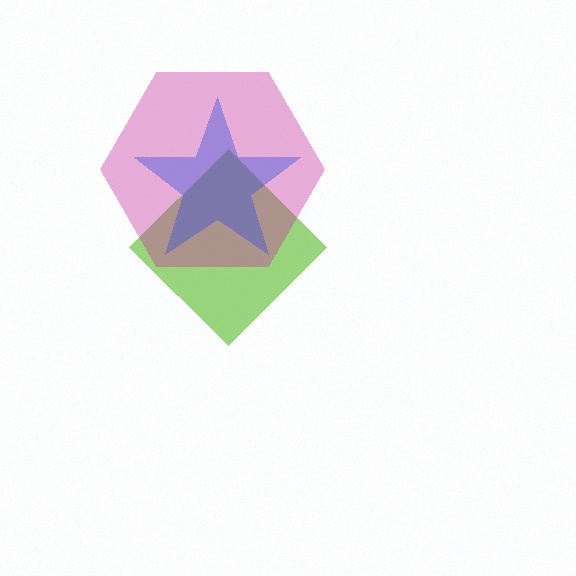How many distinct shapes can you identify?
There are 3 distinct shapes: a lime diamond, a magenta hexagon, a blue star.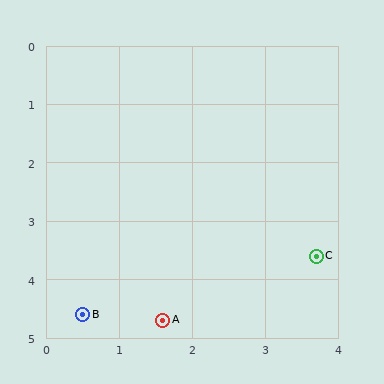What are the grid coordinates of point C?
Point C is at approximately (3.7, 3.6).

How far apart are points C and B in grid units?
Points C and B are about 3.4 grid units apart.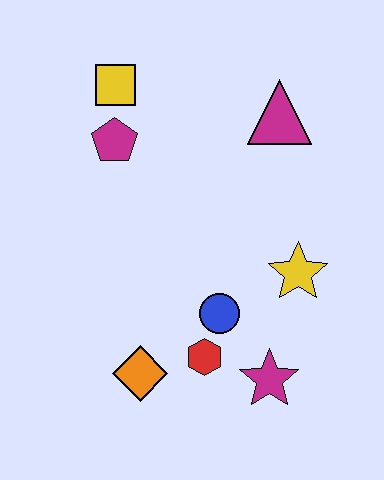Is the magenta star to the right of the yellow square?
Yes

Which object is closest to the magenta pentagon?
The yellow square is closest to the magenta pentagon.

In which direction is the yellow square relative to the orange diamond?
The yellow square is above the orange diamond.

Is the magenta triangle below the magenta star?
No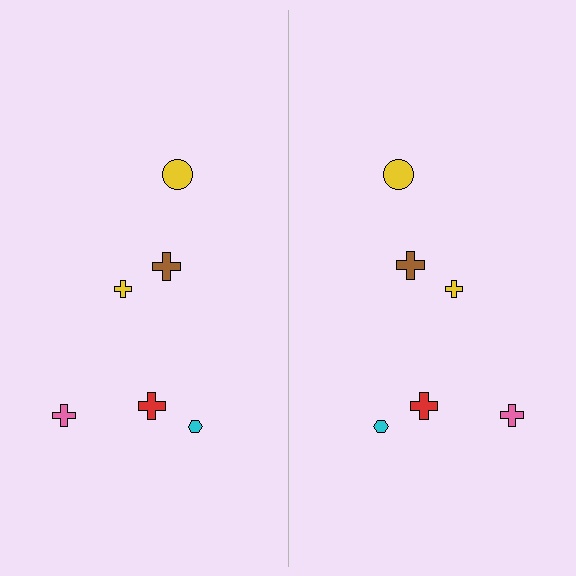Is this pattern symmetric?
Yes, this pattern has bilateral (reflection) symmetry.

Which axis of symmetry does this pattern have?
The pattern has a vertical axis of symmetry running through the center of the image.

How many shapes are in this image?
There are 12 shapes in this image.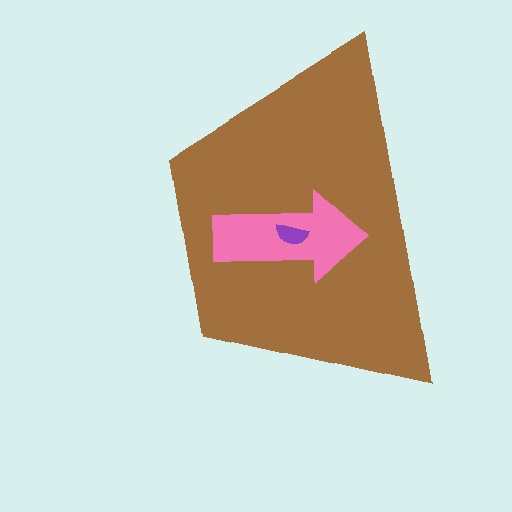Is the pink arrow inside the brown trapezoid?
Yes.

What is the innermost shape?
The purple semicircle.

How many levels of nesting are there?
3.